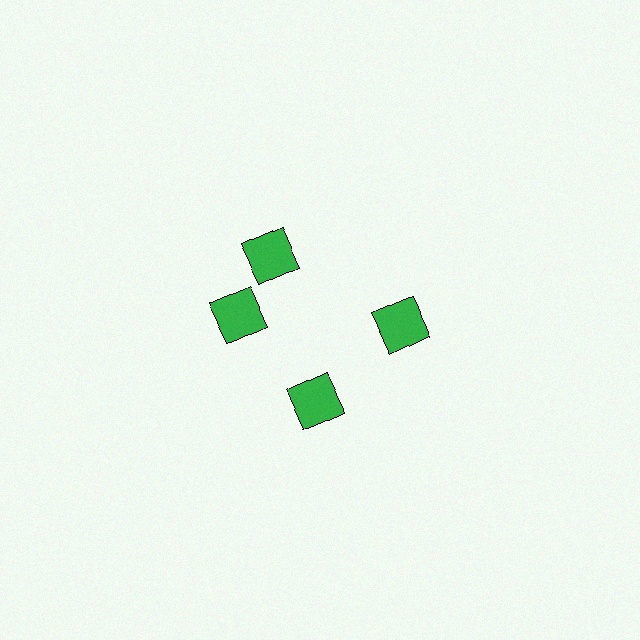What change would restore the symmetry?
The symmetry would be restored by rotating it back into even spacing with its neighbors so that all 4 squares sit at equal angles and equal distance from the center.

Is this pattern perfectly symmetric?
No. The 4 green squares are arranged in a ring, but one element near the 12 o'clock position is rotated out of alignment along the ring, breaking the 4-fold rotational symmetry.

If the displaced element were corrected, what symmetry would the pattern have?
It would have 4-fold rotational symmetry — the pattern would map onto itself every 90 degrees.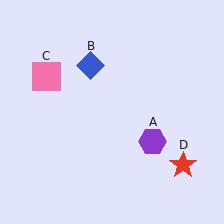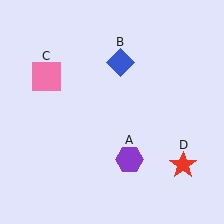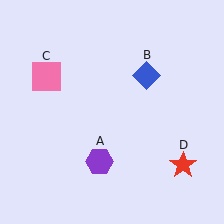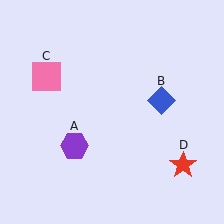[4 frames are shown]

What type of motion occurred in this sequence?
The purple hexagon (object A), blue diamond (object B) rotated clockwise around the center of the scene.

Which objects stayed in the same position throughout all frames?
Pink square (object C) and red star (object D) remained stationary.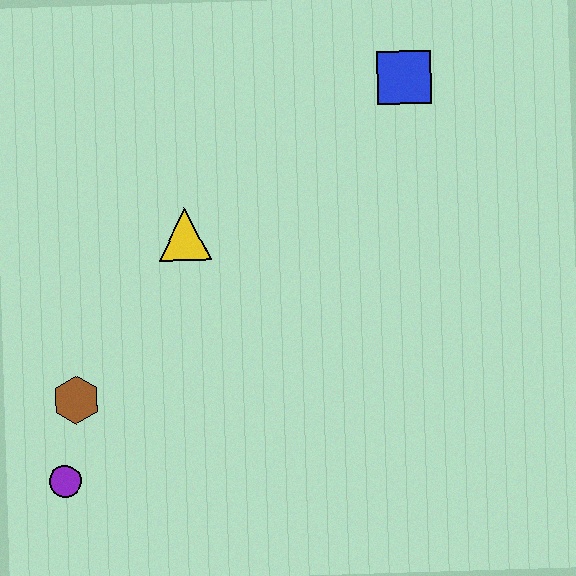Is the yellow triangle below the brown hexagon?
No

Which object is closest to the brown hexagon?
The purple circle is closest to the brown hexagon.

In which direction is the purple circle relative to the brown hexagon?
The purple circle is below the brown hexagon.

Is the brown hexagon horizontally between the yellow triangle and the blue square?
No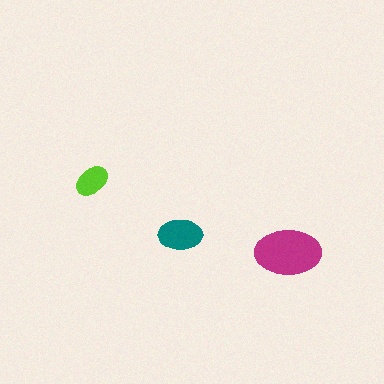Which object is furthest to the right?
The magenta ellipse is rightmost.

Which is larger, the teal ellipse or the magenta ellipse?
The magenta one.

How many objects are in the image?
There are 3 objects in the image.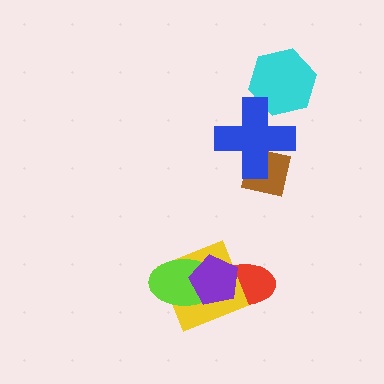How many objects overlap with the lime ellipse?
3 objects overlap with the lime ellipse.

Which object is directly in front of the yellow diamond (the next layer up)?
The lime ellipse is directly in front of the yellow diamond.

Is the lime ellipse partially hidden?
Yes, it is partially covered by another shape.